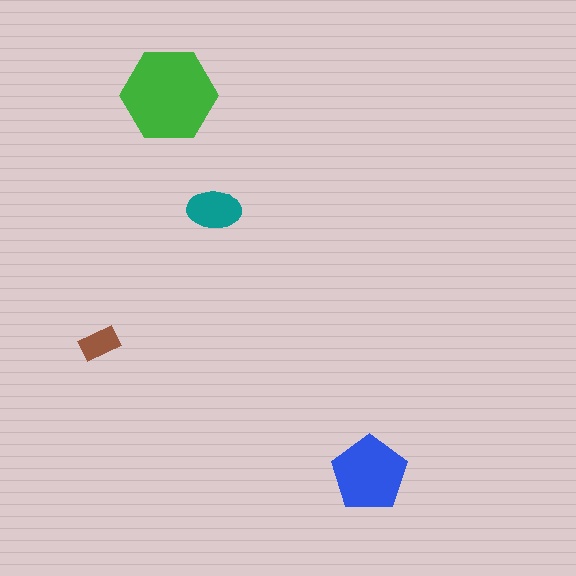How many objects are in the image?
There are 4 objects in the image.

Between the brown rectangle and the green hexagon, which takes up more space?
The green hexagon.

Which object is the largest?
The green hexagon.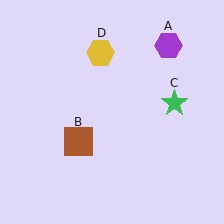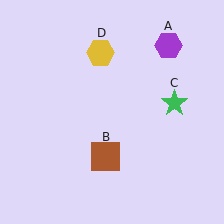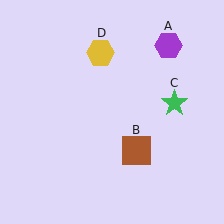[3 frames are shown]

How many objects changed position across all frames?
1 object changed position: brown square (object B).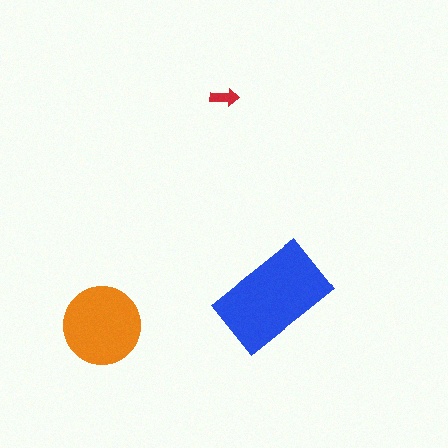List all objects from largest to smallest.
The blue rectangle, the orange circle, the red arrow.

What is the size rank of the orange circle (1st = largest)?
2nd.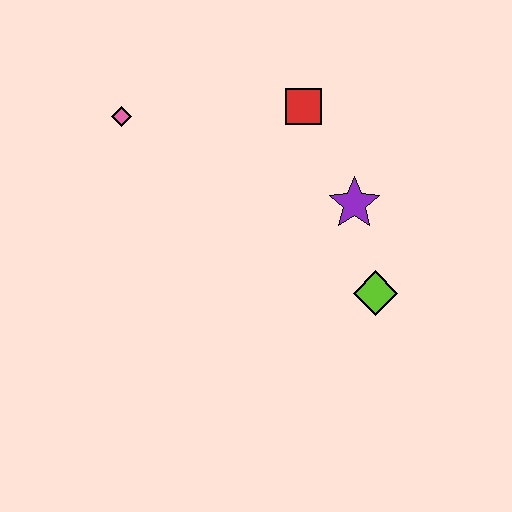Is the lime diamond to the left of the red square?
No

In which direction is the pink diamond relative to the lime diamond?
The pink diamond is to the left of the lime diamond.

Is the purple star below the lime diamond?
No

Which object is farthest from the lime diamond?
The pink diamond is farthest from the lime diamond.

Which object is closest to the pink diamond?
The red square is closest to the pink diamond.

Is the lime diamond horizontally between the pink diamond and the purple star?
No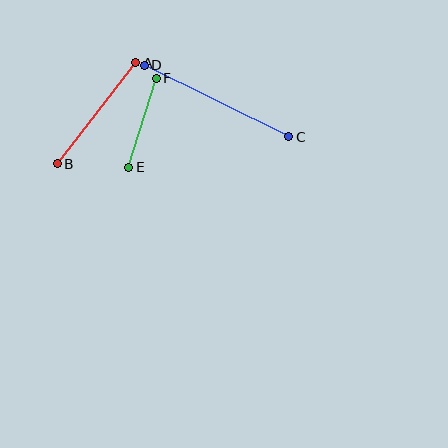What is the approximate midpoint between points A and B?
The midpoint is at approximately (97, 113) pixels.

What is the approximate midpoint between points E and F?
The midpoint is at approximately (142, 123) pixels.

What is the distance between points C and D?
The distance is approximately 161 pixels.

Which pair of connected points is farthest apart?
Points C and D are farthest apart.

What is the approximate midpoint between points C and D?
The midpoint is at approximately (217, 101) pixels.